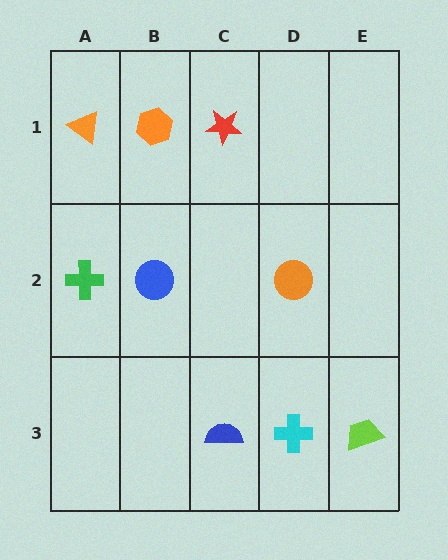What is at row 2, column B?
A blue circle.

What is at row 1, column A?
An orange triangle.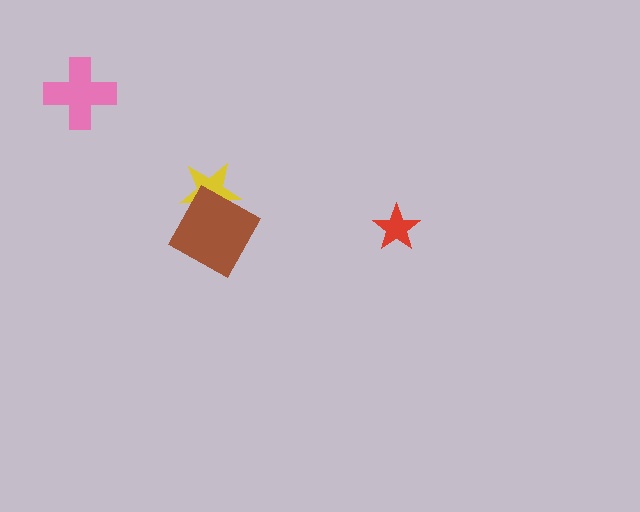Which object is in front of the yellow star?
The brown square is in front of the yellow star.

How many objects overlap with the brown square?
1 object overlaps with the brown square.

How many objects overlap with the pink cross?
0 objects overlap with the pink cross.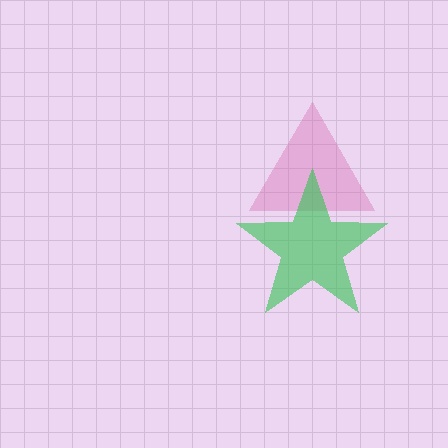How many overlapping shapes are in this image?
There are 2 overlapping shapes in the image.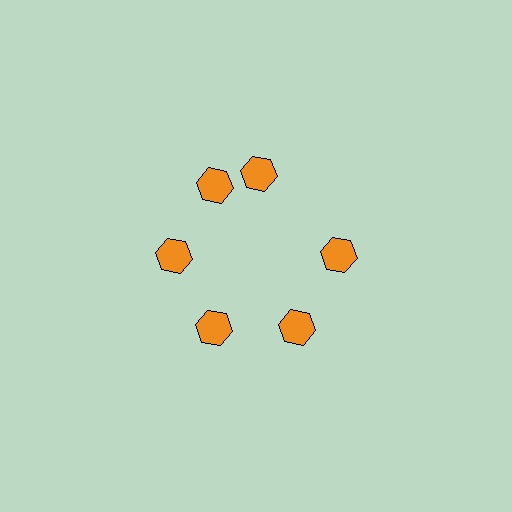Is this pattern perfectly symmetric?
No. The 6 orange hexagons are arranged in a ring, but one element near the 1 o'clock position is rotated out of alignment along the ring, breaking the 6-fold rotational symmetry.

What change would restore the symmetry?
The symmetry would be restored by rotating it back into even spacing with its neighbors so that all 6 hexagons sit at equal angles and equal distance from the center.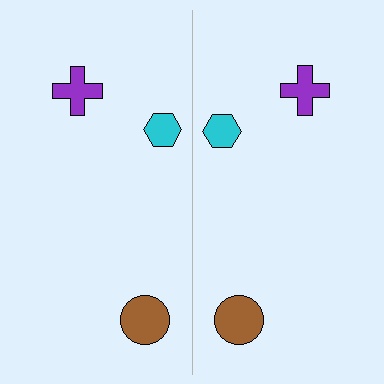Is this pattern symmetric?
Yes, this pattern has bilateral (reflection) symmetry.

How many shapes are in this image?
There are 6 shapes in this image.